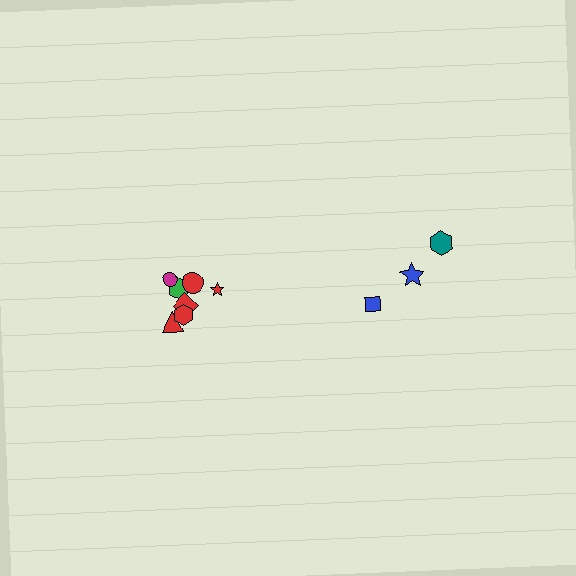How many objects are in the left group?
There are 7 objects.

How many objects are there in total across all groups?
There are 10 objects.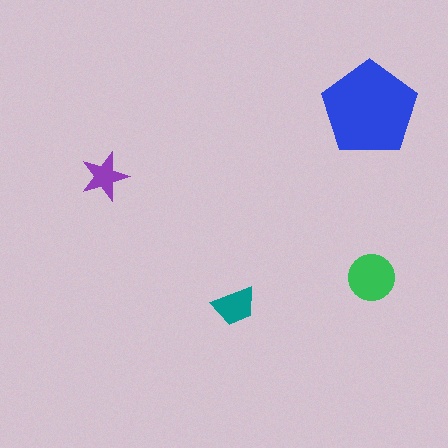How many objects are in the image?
There are 4 objects in the image.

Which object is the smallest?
The purple star.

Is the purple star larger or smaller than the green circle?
Smaller.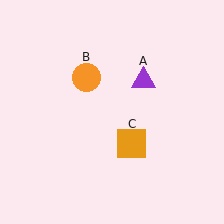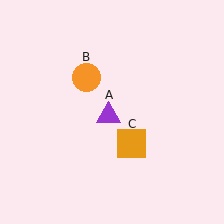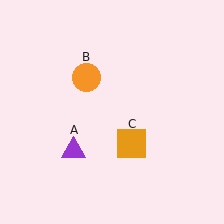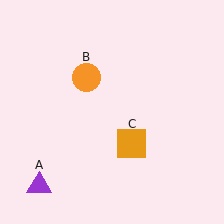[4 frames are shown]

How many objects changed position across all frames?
1 object changed position: purple triangle (object A).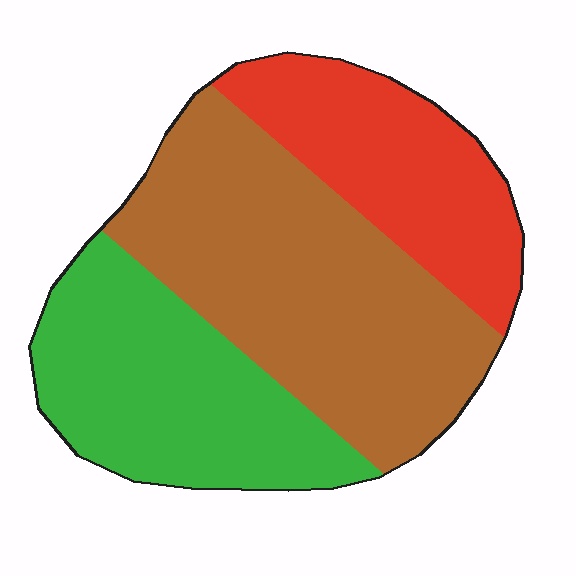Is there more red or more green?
Green.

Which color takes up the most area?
Brown, at roughly 45%.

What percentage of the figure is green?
Green covers around 30% of the figure.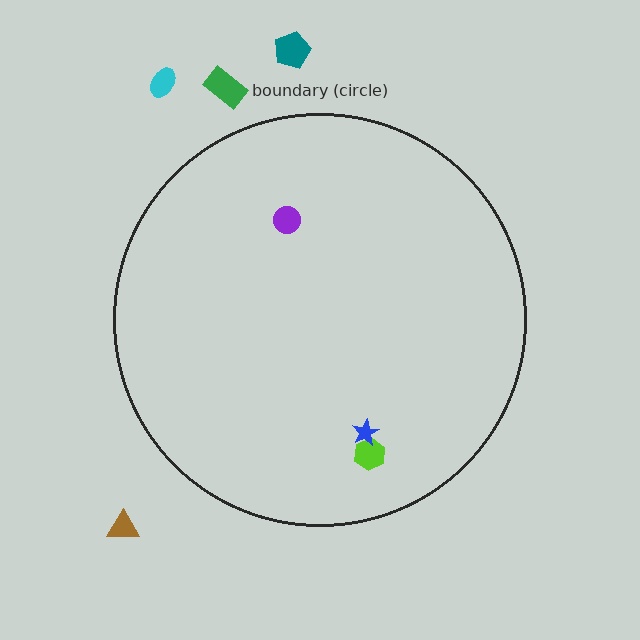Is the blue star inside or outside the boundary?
Inside.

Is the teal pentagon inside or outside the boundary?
Outside.